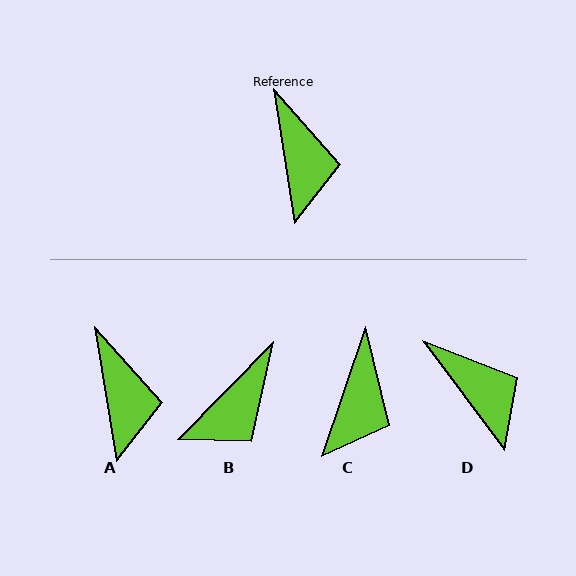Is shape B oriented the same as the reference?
No, it is off by about 53 degrees.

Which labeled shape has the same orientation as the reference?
A.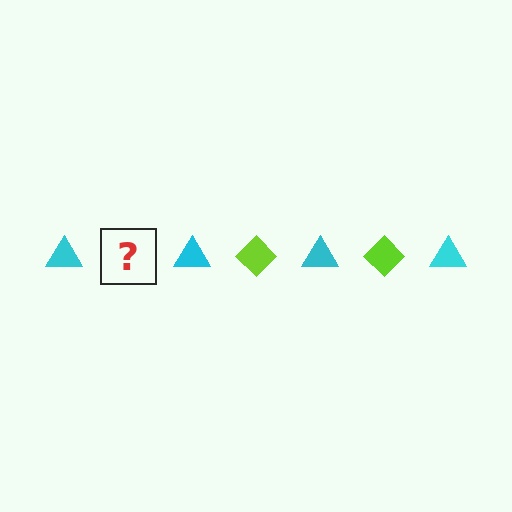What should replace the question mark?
The question mark should be replaced with a lime diamond.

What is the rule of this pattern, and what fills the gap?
The rule is that the pattern alternates between cyan triangle and lime diamond. The gap should be filled with a lime diamond.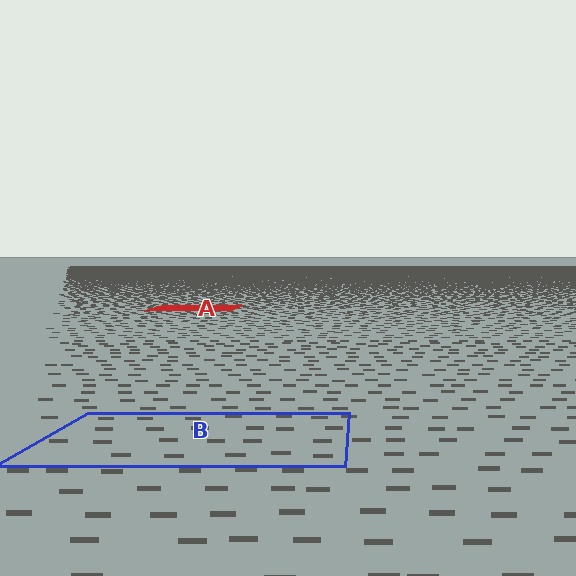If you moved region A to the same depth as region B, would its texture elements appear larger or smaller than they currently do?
They would appear larger. At a closer depth, the same texture elements are projected at a bigger on-screen size.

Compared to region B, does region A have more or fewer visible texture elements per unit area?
Region A has more texture elements per unit area — they are packed more densely because it is farther away.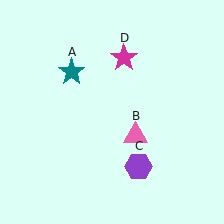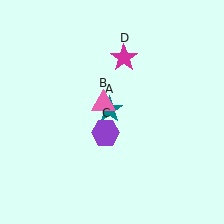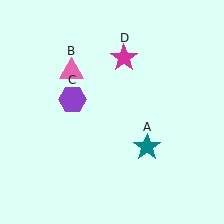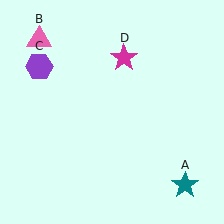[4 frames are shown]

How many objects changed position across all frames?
3 objects changed position: teal star (object A), pink triangle (object B), purple hexagon (object C).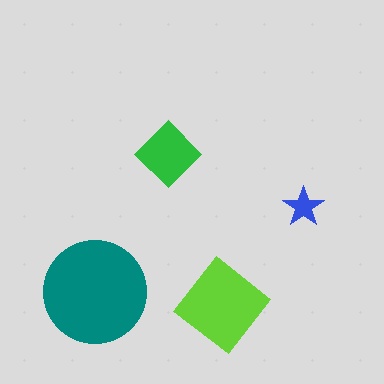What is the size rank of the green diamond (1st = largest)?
3rd.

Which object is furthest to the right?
The blue star is rightmost.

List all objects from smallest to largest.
The blue star, the green diamond, the lime diamond, the teal circle.